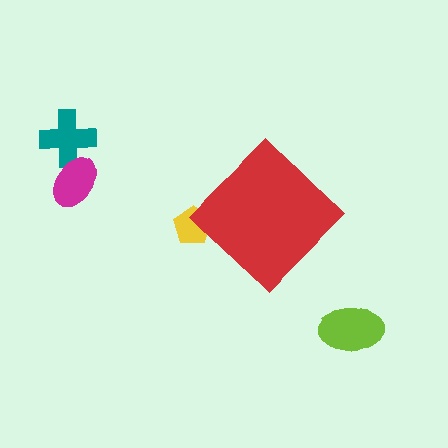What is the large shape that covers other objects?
A red diamond.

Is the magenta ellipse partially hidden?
No, the magenta ellipse is fully visible.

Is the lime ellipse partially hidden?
No, the lime ellipse is fully visible.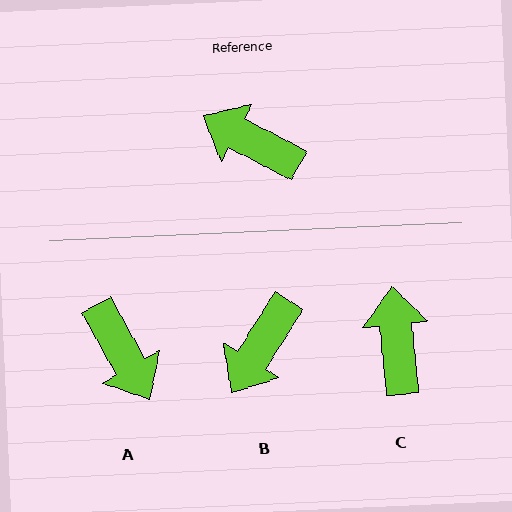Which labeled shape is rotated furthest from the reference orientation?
A, about 147 degrees away.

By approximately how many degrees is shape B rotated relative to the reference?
Approximately 86 degrees counter-clockwise.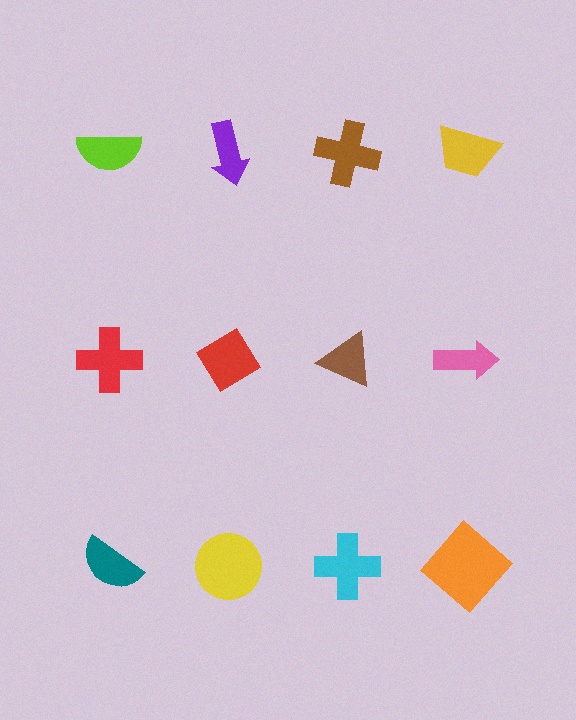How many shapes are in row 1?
4 shapes.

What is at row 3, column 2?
A yellow circle.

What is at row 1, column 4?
A yellow trapezoid.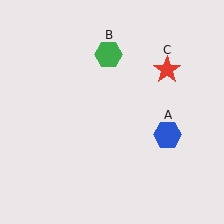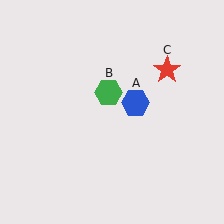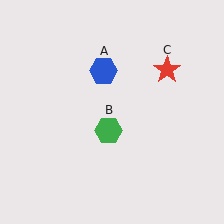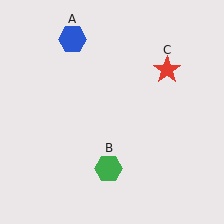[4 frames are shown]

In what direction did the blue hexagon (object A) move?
The blue hexagon (object A) moved up and to the left.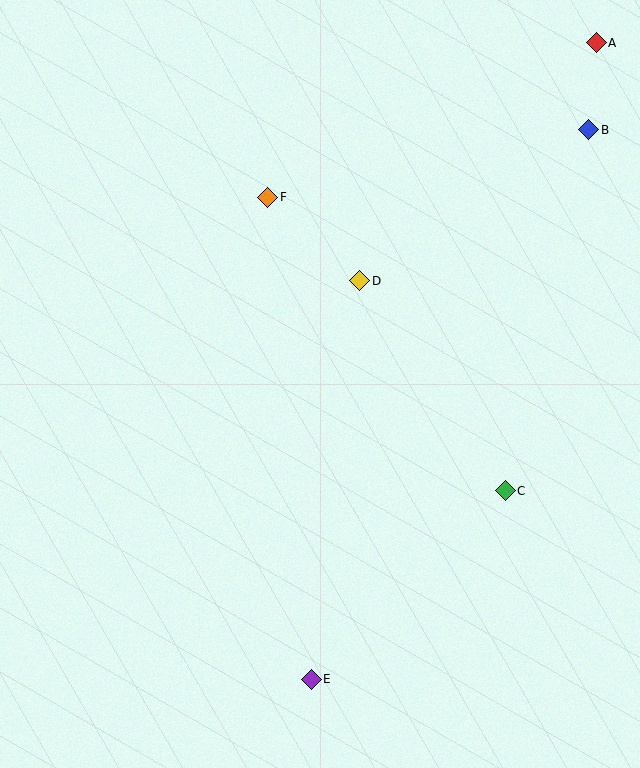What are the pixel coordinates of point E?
Point E is at (311, 679).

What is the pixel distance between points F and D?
The distance between F and D is 124 pixels.